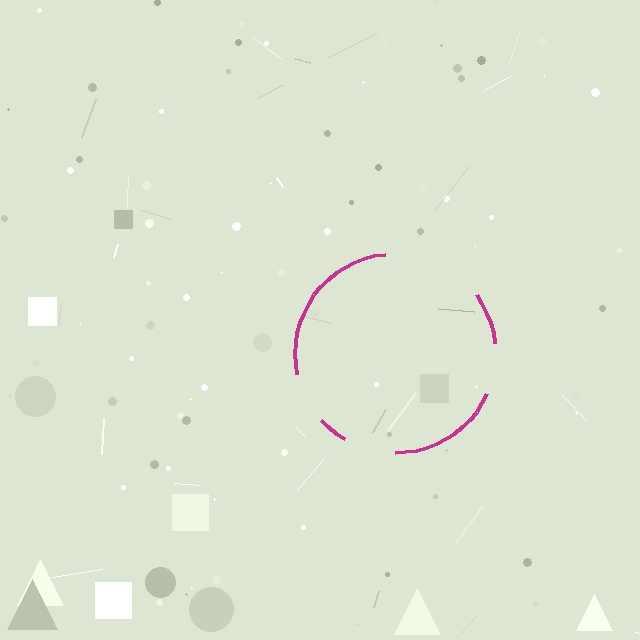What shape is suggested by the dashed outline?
The dashed outline suggests a circle.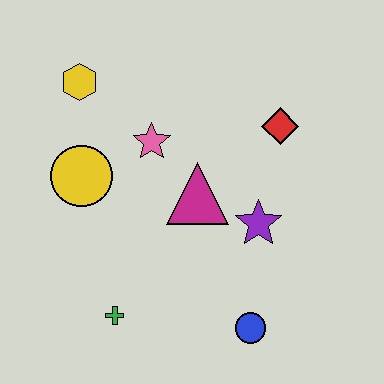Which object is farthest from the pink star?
The blue circle is farthest from the pink star.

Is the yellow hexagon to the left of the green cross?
Yes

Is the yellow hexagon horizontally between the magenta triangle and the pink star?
No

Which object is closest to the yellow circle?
The pink star is closest to the yellow circle.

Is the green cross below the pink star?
Yes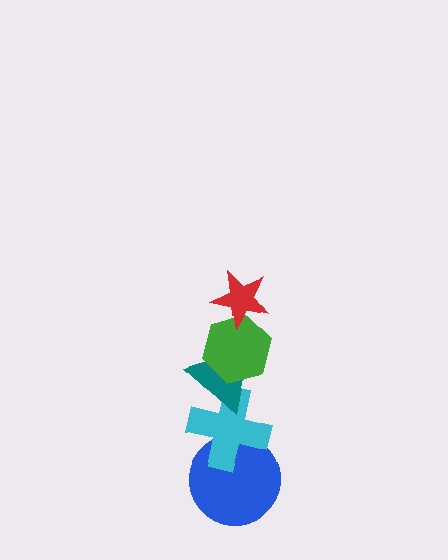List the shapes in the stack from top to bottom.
From top to bottom: the red star, the green hexagon, the teal triangle, the cyan cross, the blue circle.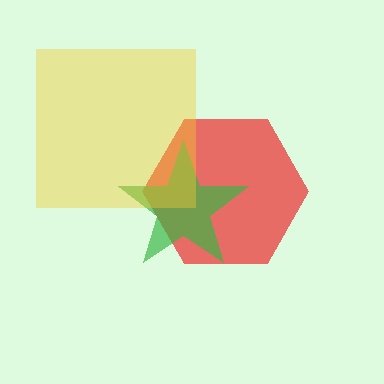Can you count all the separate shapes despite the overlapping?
Yes, there are 3 separate shapes.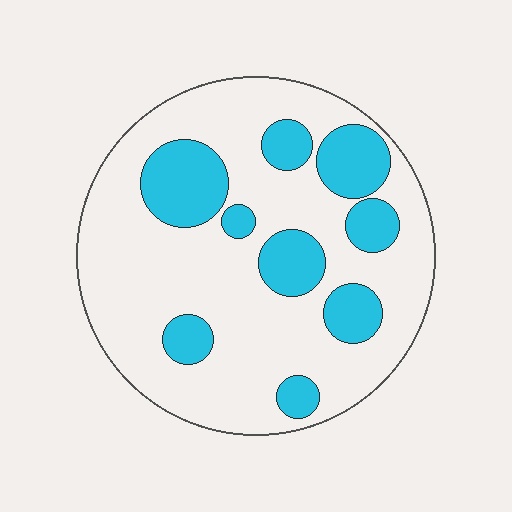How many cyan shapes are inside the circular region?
9.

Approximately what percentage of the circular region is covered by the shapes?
Approximately 25%.